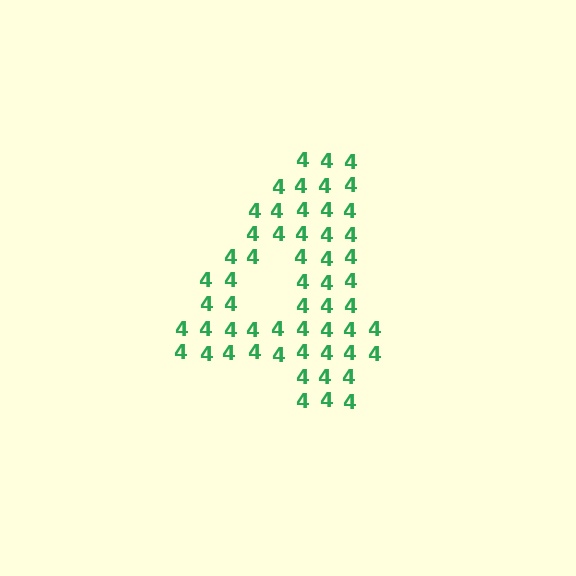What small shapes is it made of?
It is made of small digit 4's.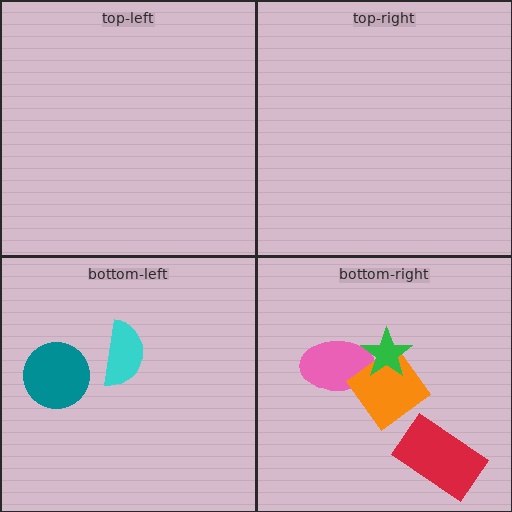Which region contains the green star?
The bottom-right region.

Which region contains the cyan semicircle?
The bottom-left region.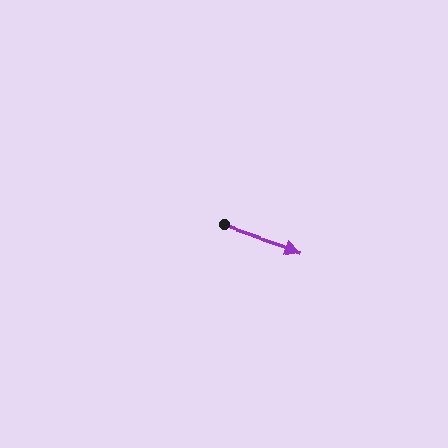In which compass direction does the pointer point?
East.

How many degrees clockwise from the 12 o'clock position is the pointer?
Approximately 108 degrees.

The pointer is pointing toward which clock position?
Roughly 4 o'clock.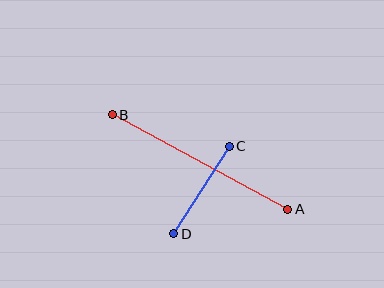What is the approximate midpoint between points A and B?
The midpoint is at approximately (200, 162) pixels.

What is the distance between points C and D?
The distance is approximately 104 pixels.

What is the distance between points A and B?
The distance is approximately 200 pixels.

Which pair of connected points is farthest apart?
Points A and B are farthest apart.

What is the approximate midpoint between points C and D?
The midpoint is at approximately (201, 190) pixels.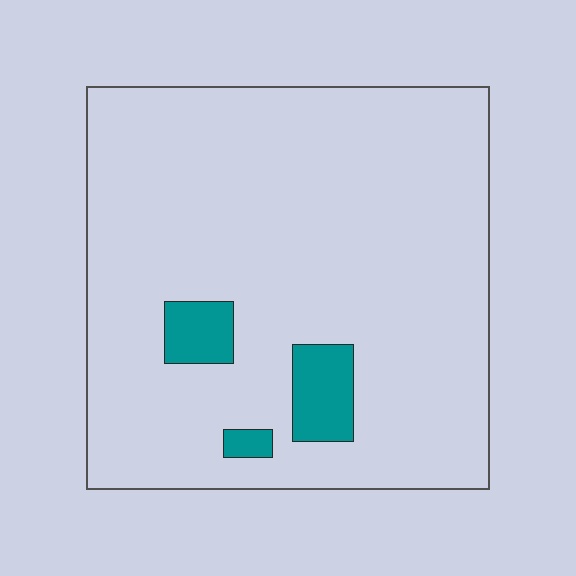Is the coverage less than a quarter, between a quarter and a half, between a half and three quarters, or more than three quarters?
Less than a quarter.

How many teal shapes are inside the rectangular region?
3.